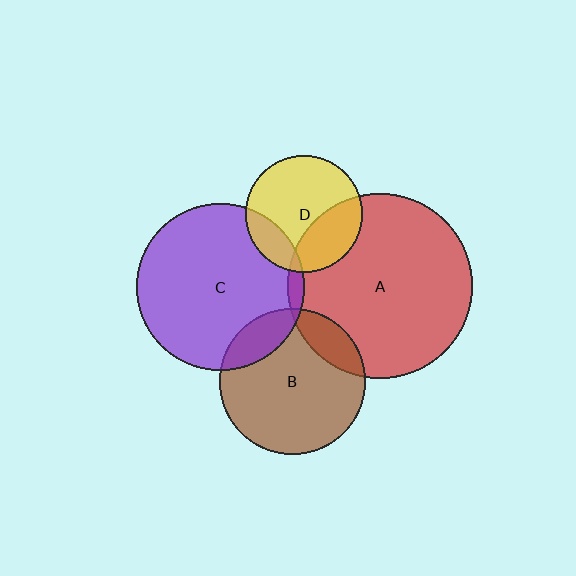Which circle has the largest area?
Circle A (red).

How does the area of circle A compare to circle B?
Approximately 1.6 times.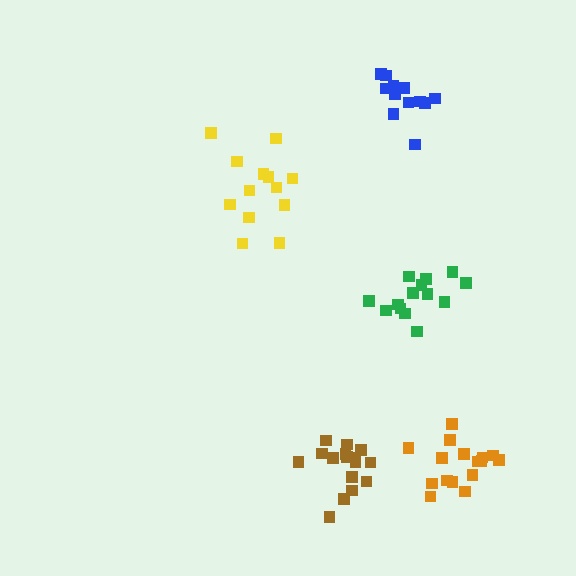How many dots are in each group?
Group 1: 13 dots, Group 2: 16 dots, Group 3: 14 dots, Group 4: 12 dots, Group 5: 17 dots (72 total).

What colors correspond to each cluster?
The clusters are colored: yellow, brown, green, blue, orange.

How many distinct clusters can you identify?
There are 5 distinct clusters.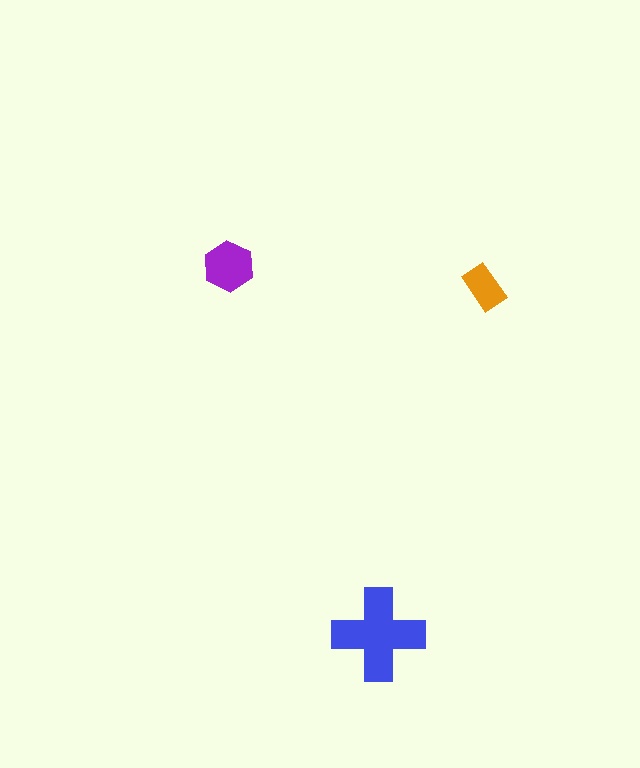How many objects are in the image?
There are 3 objects in the image.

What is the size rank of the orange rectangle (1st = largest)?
3rd.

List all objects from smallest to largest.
The orange rectangle, the purple hexagon, the blue cross.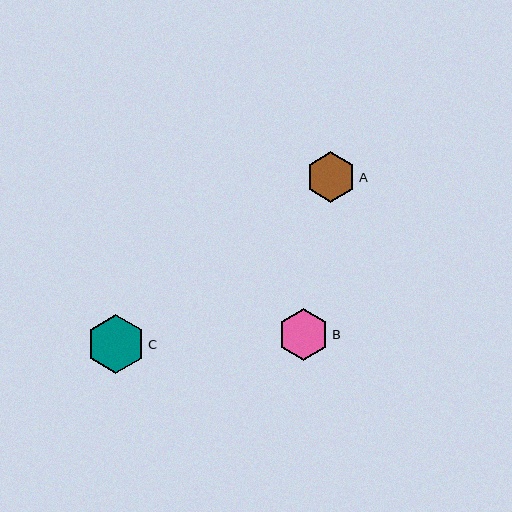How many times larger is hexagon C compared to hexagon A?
Hexagon C is approximately 1.2 times the size of hexagon A.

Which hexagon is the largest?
Hexagon C is the largest with a size of approximately 59 pixels.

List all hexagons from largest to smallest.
From largest to smallest: C, B, A.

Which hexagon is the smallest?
Hexagon A is the smallest with a size of approximately 50 pixels.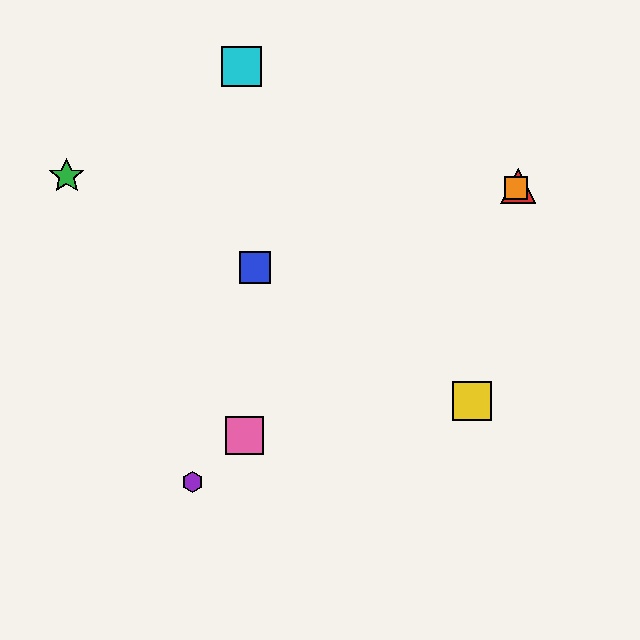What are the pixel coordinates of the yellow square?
The yellow square is at (472, 401).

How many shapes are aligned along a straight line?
4 shapes (the red triangle, the purple hexagon, the orange square, the pink square) are aligned along a straight line.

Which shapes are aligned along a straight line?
The red triangle, the purple hexagon, the orange square, the pink square are aligned along a straight line.